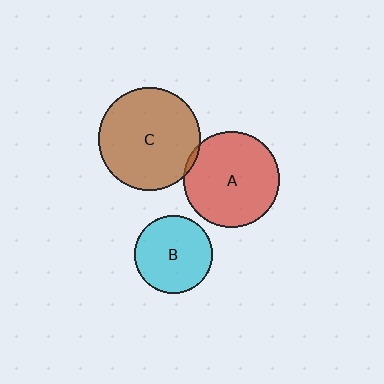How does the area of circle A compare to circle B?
Approximately 1.5 times.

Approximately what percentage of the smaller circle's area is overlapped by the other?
Approximately 5%.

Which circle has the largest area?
Circle C (brown).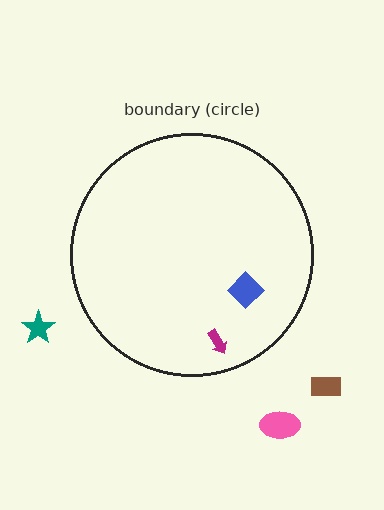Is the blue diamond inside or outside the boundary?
Inside.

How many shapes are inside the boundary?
2 inside, 3 outside.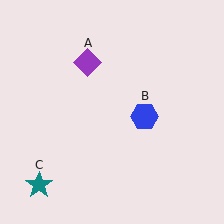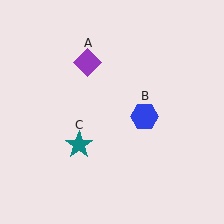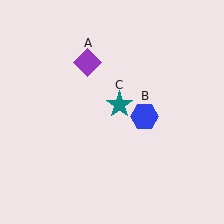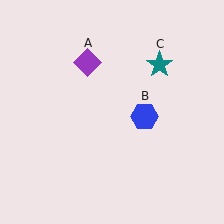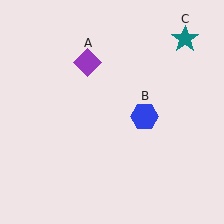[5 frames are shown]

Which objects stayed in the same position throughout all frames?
Purple diamond (object A) and blue hexagon (object B) remained stationary.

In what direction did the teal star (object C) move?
The teal star (object C) moved up and to the right.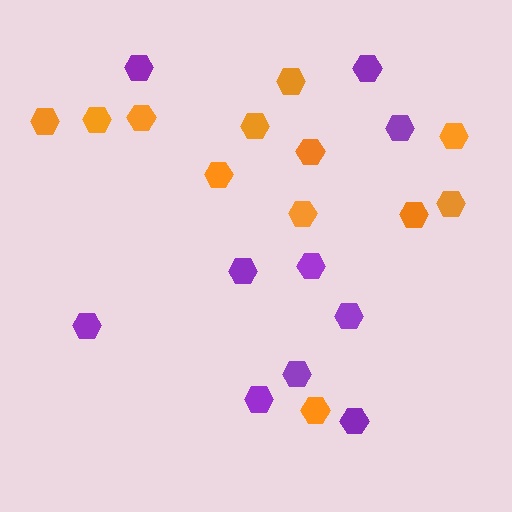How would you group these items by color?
There are 2 groups: one group of purple hexagons (10) and one group of orange hexagons (12).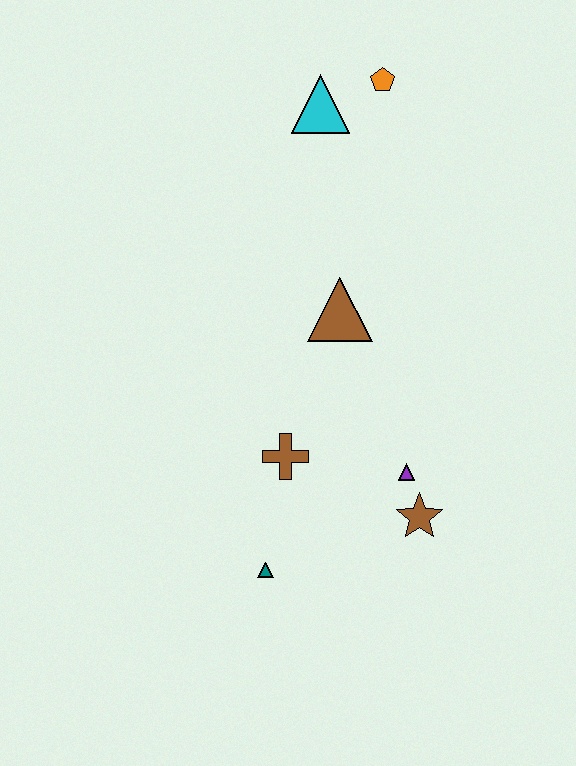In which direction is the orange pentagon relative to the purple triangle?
The orange pentagon is above the purple triangle.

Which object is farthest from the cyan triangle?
The teal triangle is farthest from the cyan triangle.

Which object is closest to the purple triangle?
The brown star is closest to the purple triangle.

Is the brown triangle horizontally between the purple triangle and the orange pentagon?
No